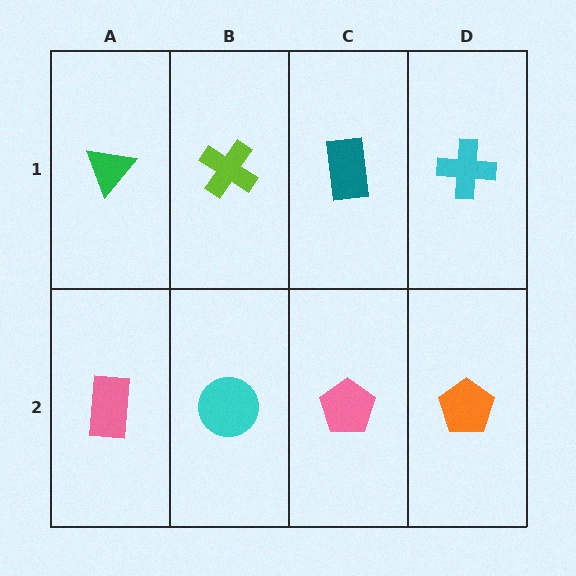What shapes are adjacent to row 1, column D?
An orange pentagon (row 2, column D), a teal rectangle (row 1, column C).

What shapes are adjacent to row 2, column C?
A teal rectangle (row 1, column C), a cyan circle (row 2, column B), an orange pentagon (row 2, column D).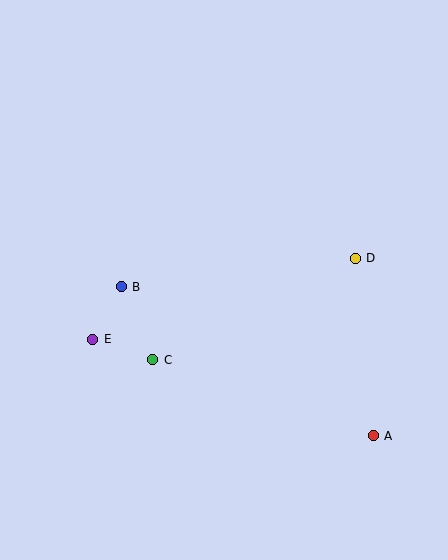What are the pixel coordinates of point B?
Point B is at (121, 287).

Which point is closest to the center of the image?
Point B at (121, 287) is closest to the center.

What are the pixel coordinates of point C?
Point C is at (153, 360).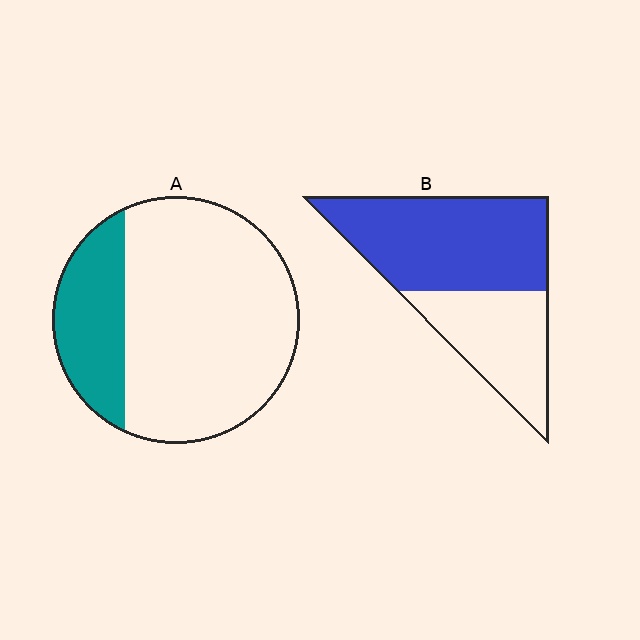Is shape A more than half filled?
No.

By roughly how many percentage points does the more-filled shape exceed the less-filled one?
By roughly 35 percentage points (B over A).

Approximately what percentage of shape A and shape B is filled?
A is approximately 25% and B is approximately 60%.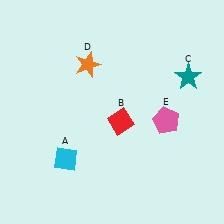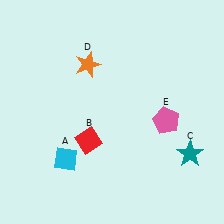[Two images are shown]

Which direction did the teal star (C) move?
The teal star (C) moved down.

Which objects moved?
The objects that moved are: the red diamond (B), the teal star (C).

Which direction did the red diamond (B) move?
The red diamond (B) moved left.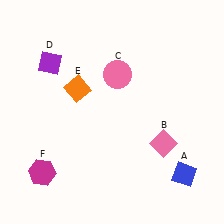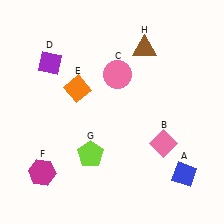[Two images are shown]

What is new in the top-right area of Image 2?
A brown triangle (H) was added in the top-right area of Image 2.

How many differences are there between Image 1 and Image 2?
There are 2 differences between the two images.